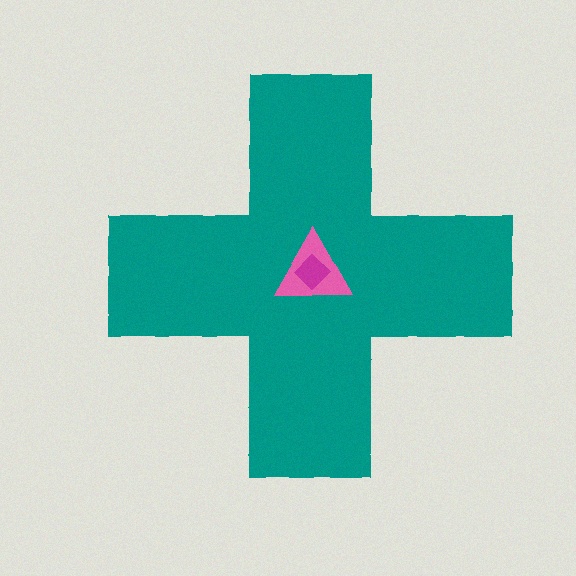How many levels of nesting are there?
3.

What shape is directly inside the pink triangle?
The magenta diamond.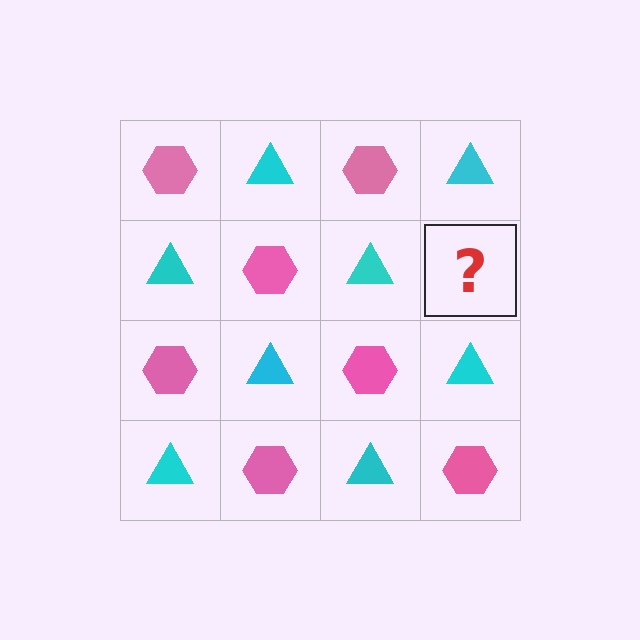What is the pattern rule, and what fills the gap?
The rule is that it alternates pink hexagon and cyan triangle in a checkerboard pattern. The gap should be filled with a pink hexagon.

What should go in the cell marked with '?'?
The missing cell should contain a pink hexagon.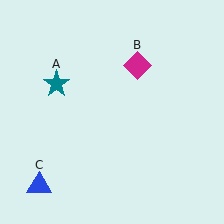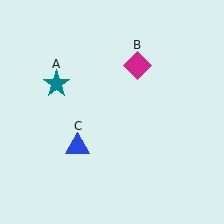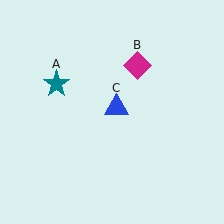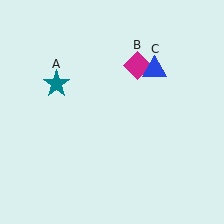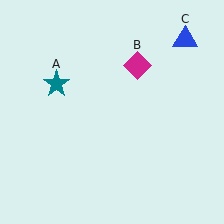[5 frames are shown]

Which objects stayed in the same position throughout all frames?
Teal star (object A) and magenta diamond (object B) remained stationary.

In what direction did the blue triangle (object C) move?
The blue triangle (object C) moved up and to the right.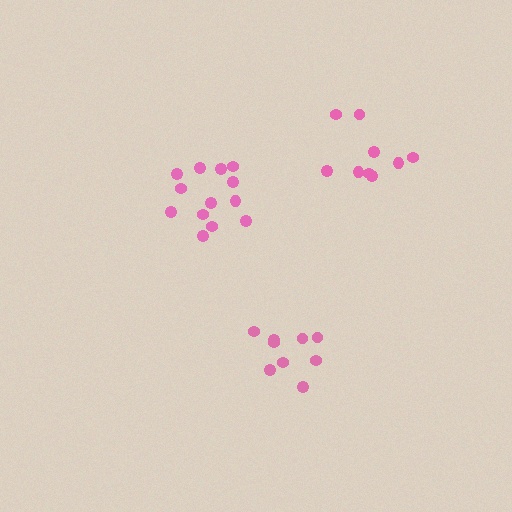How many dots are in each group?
Group 1: 9 dots, Group 2: 9 dots, Group 3: 13 dots (31 total).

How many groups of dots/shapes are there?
There are 3 groups.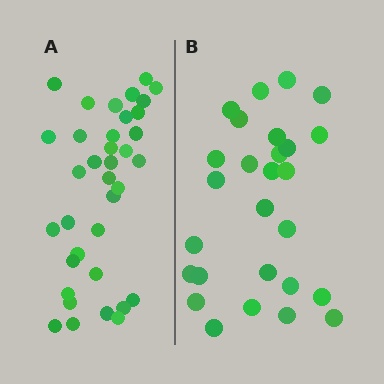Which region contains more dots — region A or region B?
Region A (the left region) has more dots.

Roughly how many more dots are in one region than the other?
Region A has roughly 8 or so more dots than region B.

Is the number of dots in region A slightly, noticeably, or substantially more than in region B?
Region A has noticeably more, but not dramatically so. The ratio is roughly 1.3 to 1.